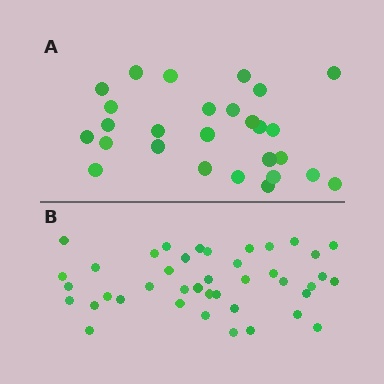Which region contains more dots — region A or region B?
Region B (the bottom region) has more dots.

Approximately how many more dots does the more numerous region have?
Region B has approximately 15 more dots than region A.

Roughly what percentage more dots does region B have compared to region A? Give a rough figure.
About 50% more.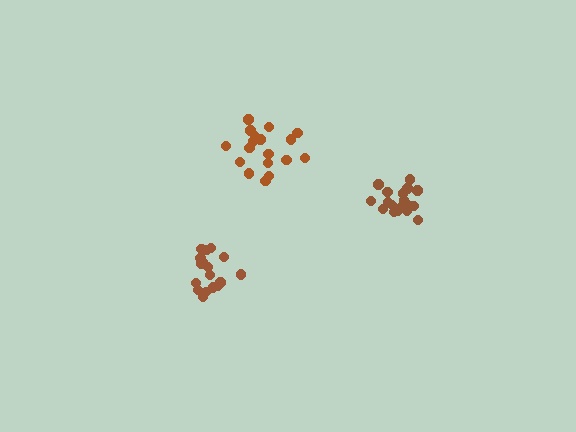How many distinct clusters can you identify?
There are 3 distinct clusters.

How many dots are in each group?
Group 1: 18 dots, Group 2: 18 dots, Group 3: 20 dots (56 total).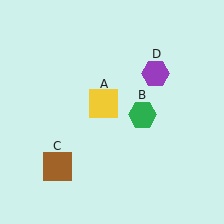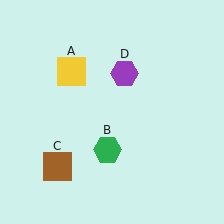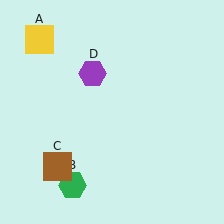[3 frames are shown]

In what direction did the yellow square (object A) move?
The yellow square (object A) moved up and to the left.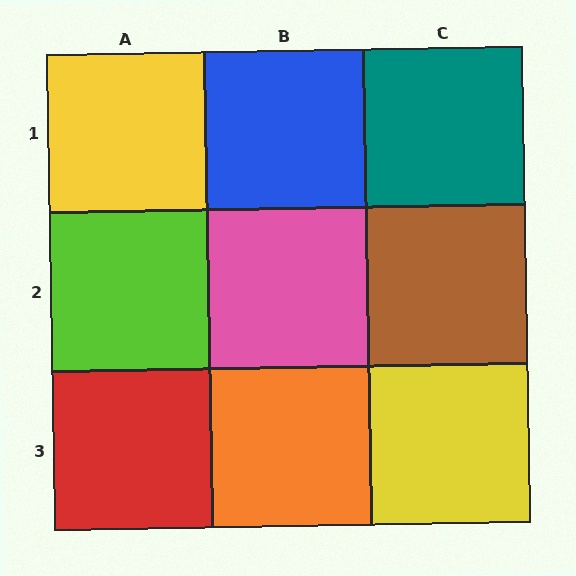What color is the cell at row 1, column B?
Blue.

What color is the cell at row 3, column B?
Orange.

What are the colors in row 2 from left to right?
Lime, pink, brown.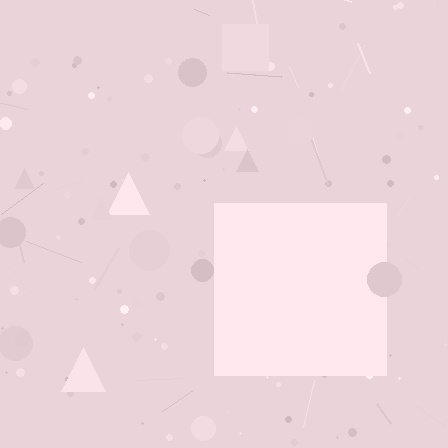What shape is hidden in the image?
A square is hidden in the image.